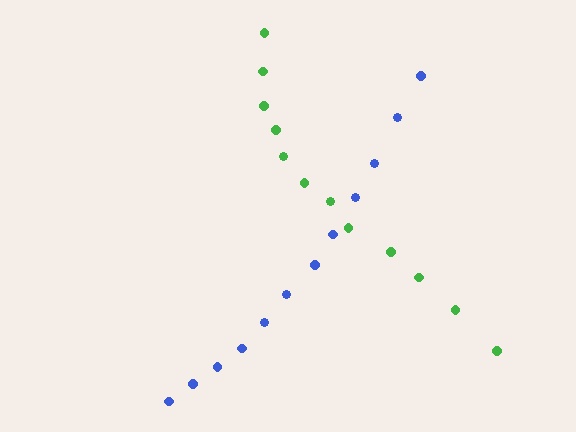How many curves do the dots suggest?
There are 2 distinct paths.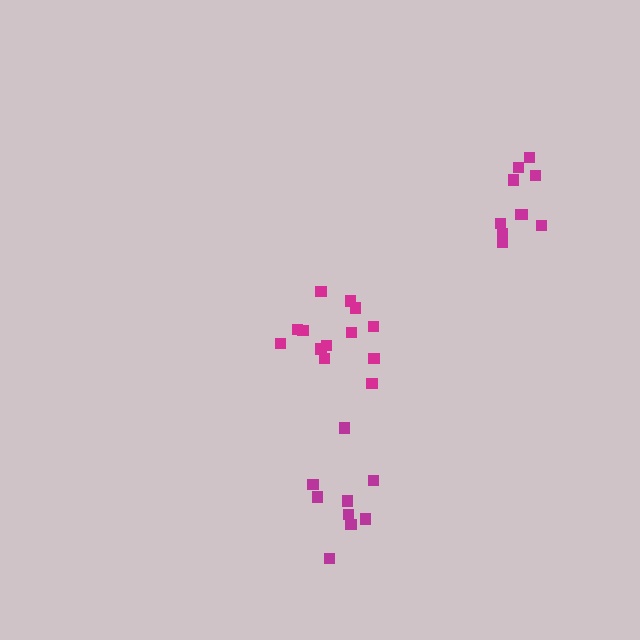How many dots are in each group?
Group 1: 9 dots, Group 2: 10 dots, Group 3: 13 dots (32 total).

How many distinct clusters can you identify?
There are 3 distinct clusters.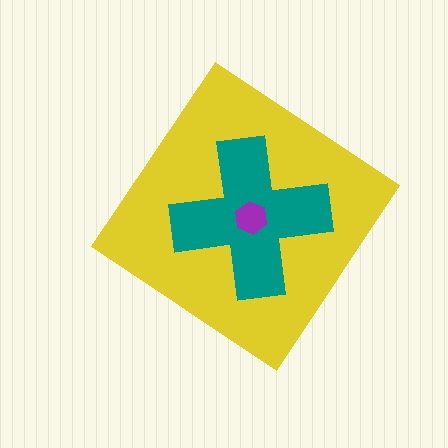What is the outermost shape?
The yellow diamond.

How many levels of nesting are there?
3.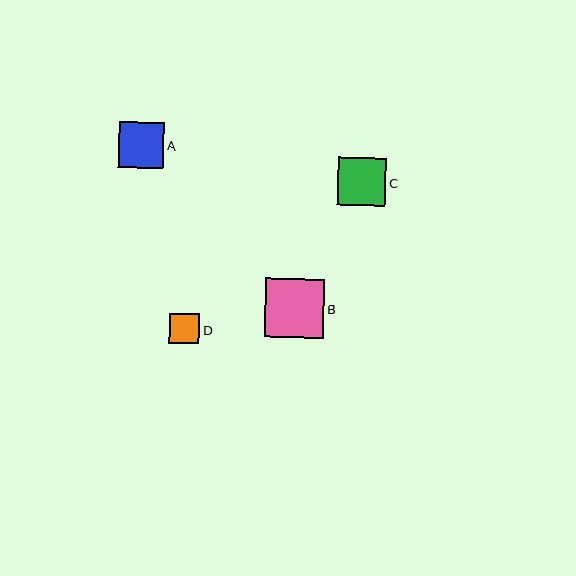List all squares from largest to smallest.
From largest to smallest: B, C, A, D.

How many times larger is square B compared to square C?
Square B is approximately 1.2 times the size of square C.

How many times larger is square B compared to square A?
Square B is approximately 1.3 times the size of square A.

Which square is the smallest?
Square D is the smallest with a size of approximately 30 pixels.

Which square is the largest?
Square B is the largest with a size of approximately 59 pixels.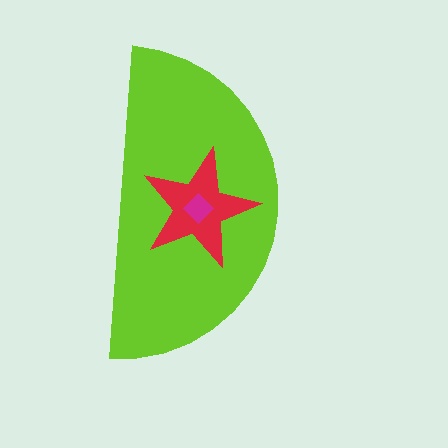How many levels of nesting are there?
3.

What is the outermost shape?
The lime semicircle.